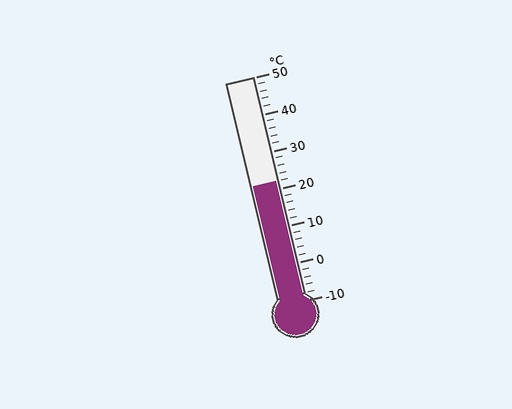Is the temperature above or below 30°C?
The temperature is below 30°C.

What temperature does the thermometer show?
The thermometer shows approximately 22°C.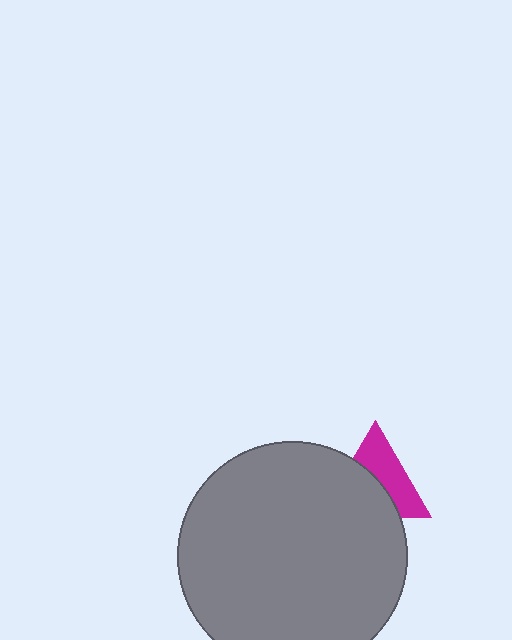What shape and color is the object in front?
The object in front is a gray circle.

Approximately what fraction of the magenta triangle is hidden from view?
Roughly 50% of the magenta triangle is hidden behind the gray circle.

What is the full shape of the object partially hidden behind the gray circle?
The partially hidden object is a magenta triangle.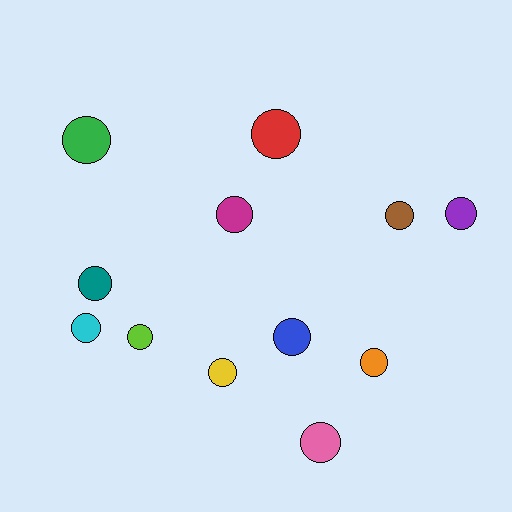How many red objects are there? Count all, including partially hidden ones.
There is 1 red object.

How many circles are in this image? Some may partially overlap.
There are 12 circles.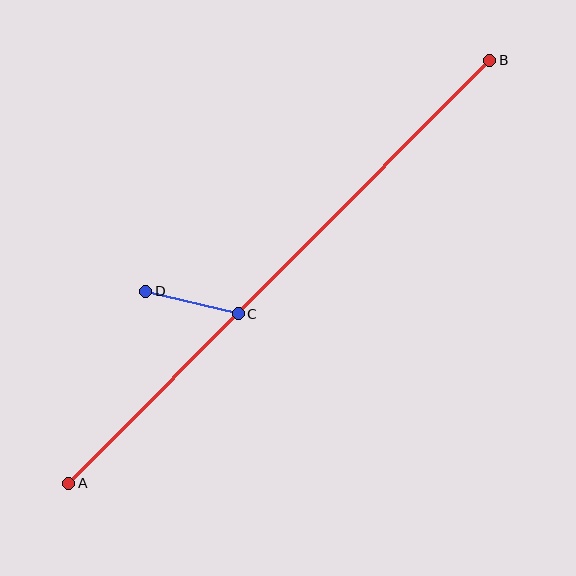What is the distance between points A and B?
The distance is approximately 597 pixels.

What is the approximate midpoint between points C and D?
The midpoint is at approximately (192, 303) pixels.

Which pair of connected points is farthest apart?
Points A and B are farthest apart.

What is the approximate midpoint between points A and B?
The midpoint is at approximately (279, 272) pixels.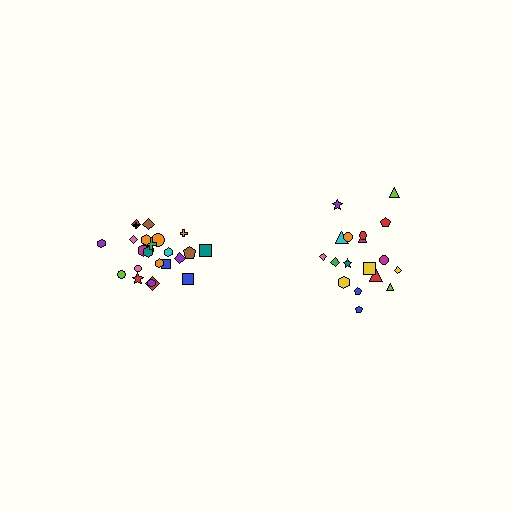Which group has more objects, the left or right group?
The left group.